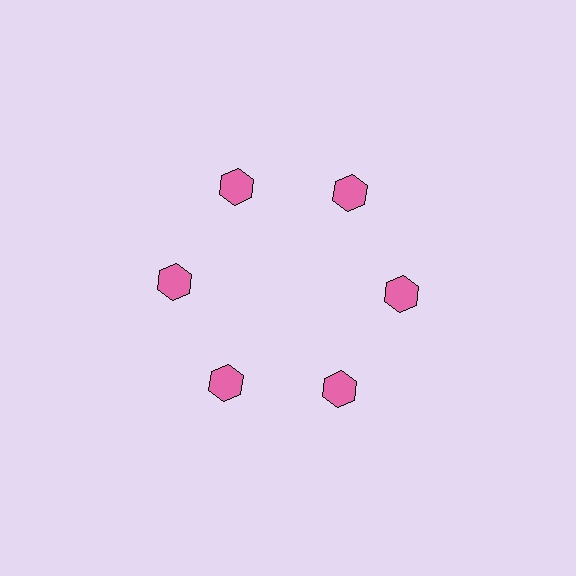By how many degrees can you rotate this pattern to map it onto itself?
The pattern maps onto itself every 60 degrees of rotation.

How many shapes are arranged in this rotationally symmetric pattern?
There are 6 shapes, arranged in 6 groups of 1.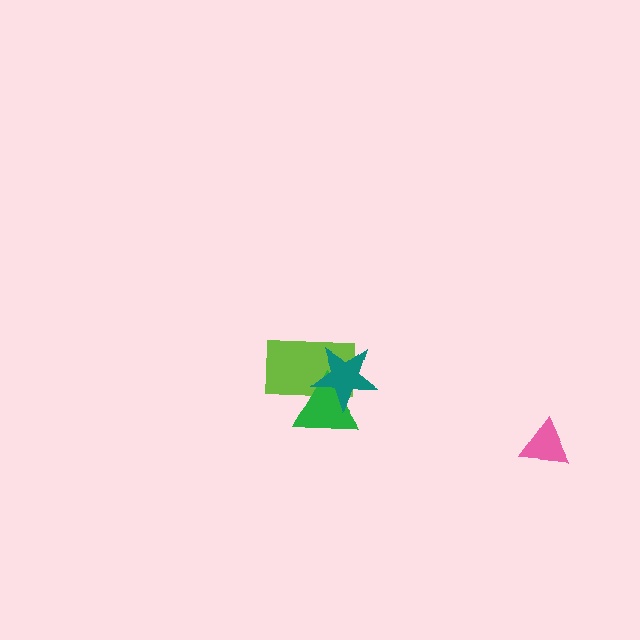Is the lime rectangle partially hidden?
Yes, it is partially covered by another shape.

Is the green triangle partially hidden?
Yes, it is partially covered by another shape.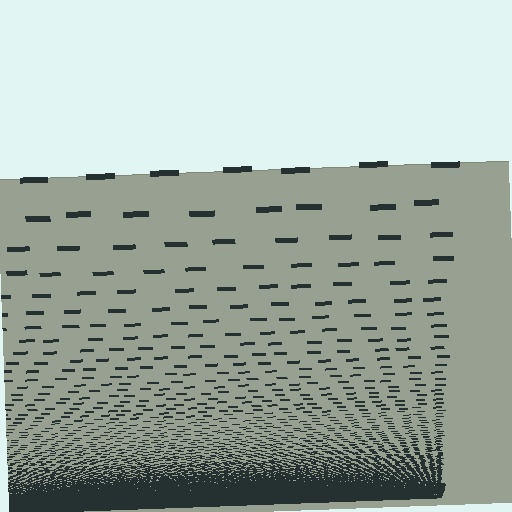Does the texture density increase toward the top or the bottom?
Density increases toward the bottom.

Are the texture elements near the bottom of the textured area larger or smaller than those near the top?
Smaller. The gradient is inverted — elements near the bottom are smaller and denser.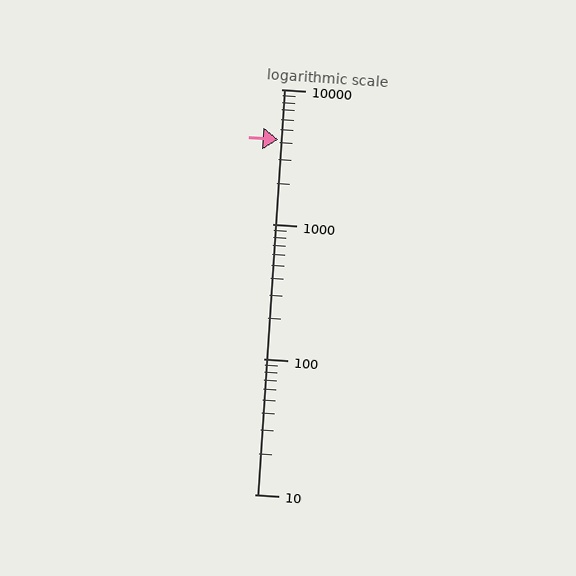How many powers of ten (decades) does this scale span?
The scale spans 3 decades, from 10 to 10000.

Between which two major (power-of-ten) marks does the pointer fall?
The pointer is between 1000 and 10000.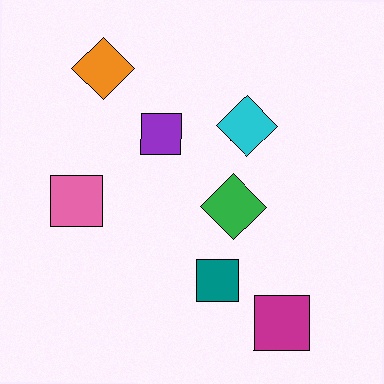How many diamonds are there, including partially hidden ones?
There are 3 diamonds.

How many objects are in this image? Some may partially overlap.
There are 7 objects.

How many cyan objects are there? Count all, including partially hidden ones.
There is 1 cyan object.